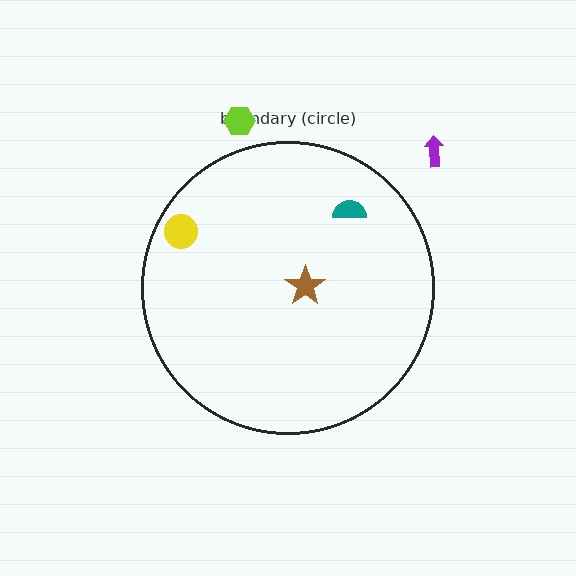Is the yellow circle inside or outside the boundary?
Inside.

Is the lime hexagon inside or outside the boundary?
Outside.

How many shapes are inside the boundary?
3 inside, 2 outside.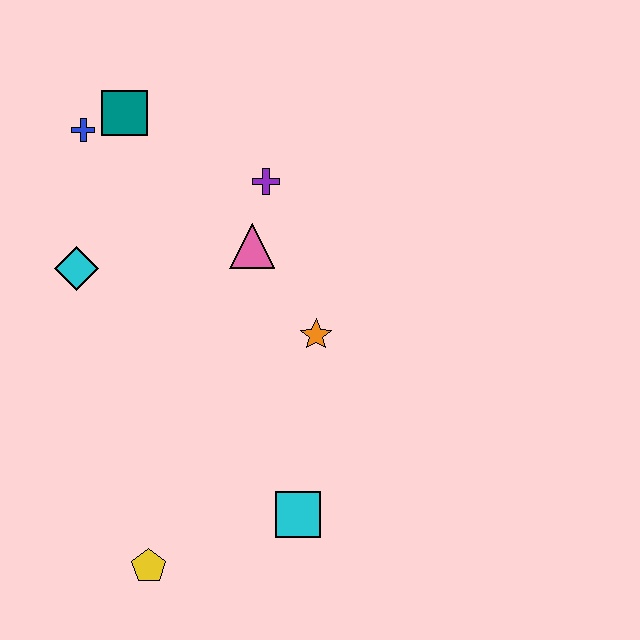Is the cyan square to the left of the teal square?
No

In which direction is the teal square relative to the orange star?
The teal square is above the orange star.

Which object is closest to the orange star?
The pink triangle is closest to the orange star.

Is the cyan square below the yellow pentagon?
No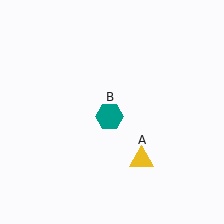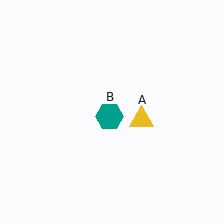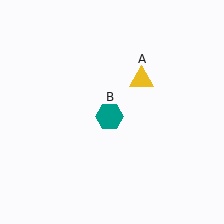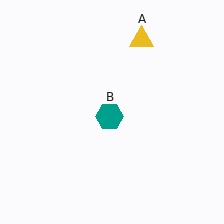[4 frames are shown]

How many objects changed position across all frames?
1 object changed position: yellow triangle (object A).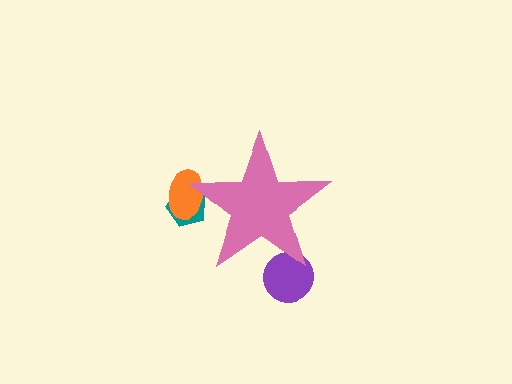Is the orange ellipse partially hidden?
Yes, the orange ellipse is partially hidden behind the pink star.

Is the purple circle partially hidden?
Yes, the purple circle is partially hidden behind the pink star.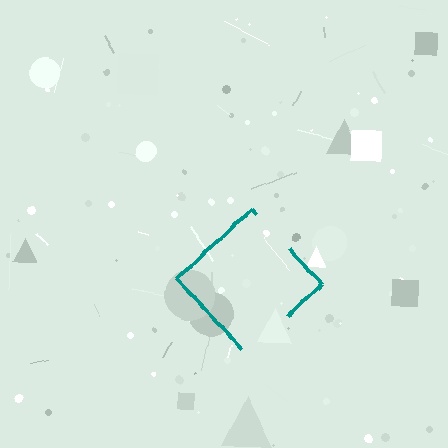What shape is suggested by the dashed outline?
The dashed outline suggests a diamond.